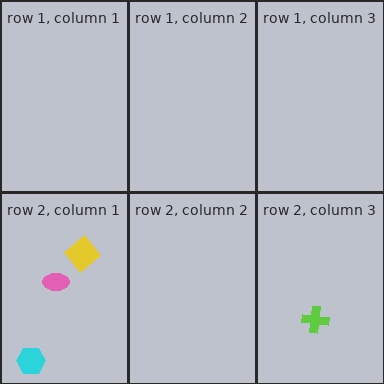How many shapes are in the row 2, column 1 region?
3.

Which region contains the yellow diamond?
The row 2, column 1 region.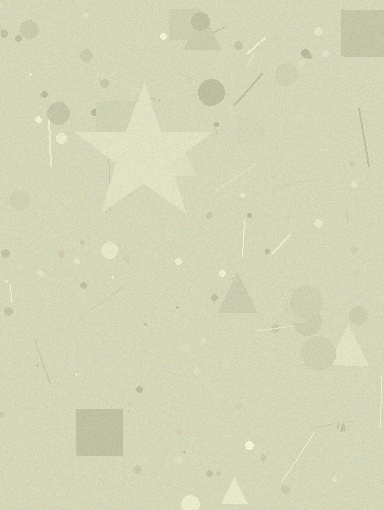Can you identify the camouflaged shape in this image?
The camouflaged shape is a star.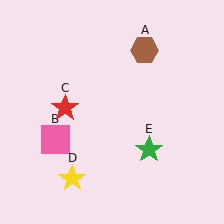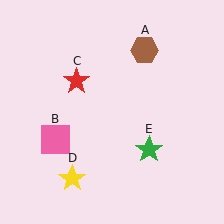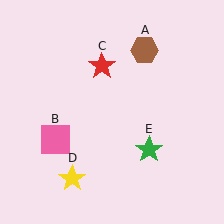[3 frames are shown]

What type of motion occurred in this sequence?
The red star (object C) rotated clockwise around the center of the scene.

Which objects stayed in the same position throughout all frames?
Brown hexagon (object A) and pink square (object B) and yellow star (object D) and green star (object E) remained stationary.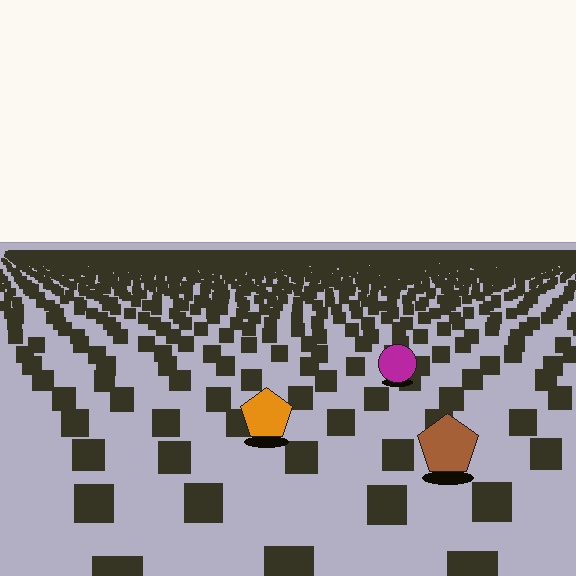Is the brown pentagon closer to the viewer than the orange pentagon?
Yes. The brown pentagon is closer — you can tell from the texture gradient: the ground texture is coarser near it.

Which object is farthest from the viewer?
The magenta circle is farthest from the viewer. It appears smaller and the ground texture around it is denser.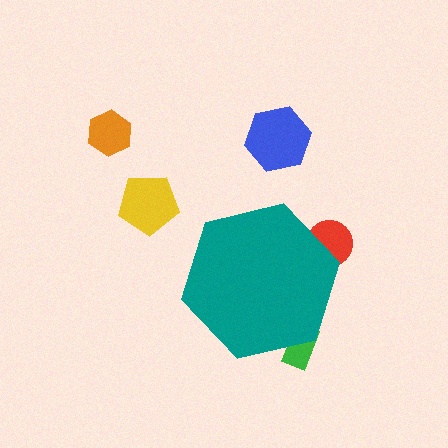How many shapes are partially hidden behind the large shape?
2 shapes are partially hidden.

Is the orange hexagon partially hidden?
No, the orange hexagon is fully visible.